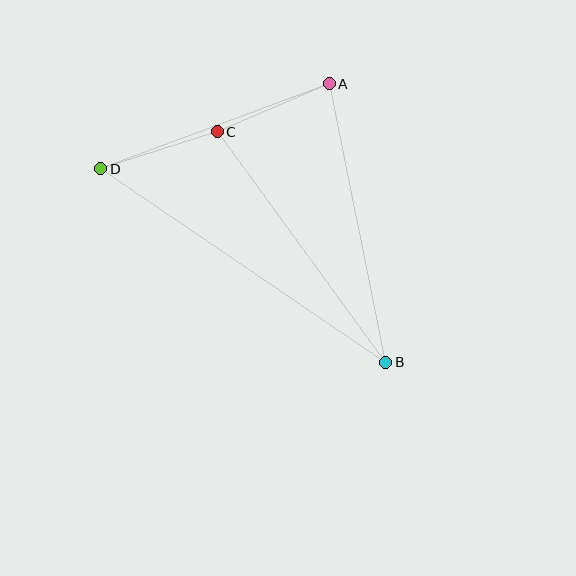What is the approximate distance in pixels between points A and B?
The distance between A and B is approximately 284 pixels.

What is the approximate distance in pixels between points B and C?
The distance between B and C is approximately 286 pixels.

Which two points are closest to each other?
Points A and C are closest to each other.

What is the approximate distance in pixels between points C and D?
The distance between C and D is approximately 122 pixels.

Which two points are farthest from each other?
Points B and D are farthest from each other.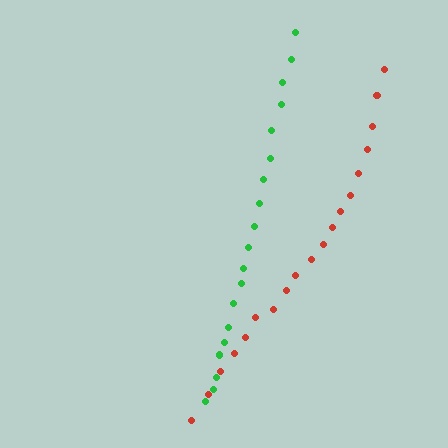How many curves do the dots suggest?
There are 2 distinct paths.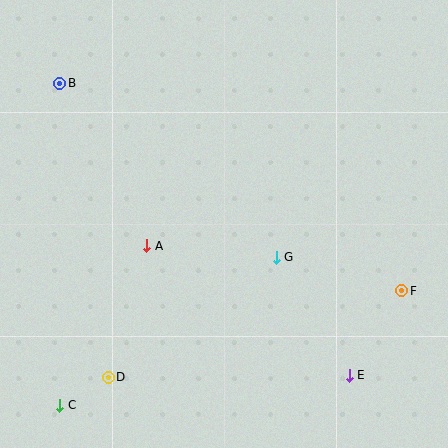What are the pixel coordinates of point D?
Point D is at (108, 377).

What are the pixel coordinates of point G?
Point G is at (276, 257).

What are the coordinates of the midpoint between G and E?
The midpoint between G and E is at (313, 316).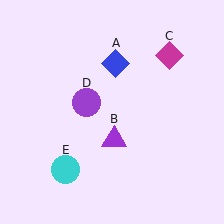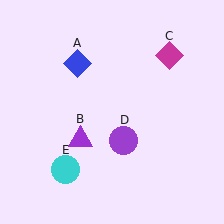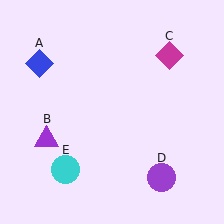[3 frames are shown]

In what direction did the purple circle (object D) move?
The purple circle (object D) moved down and to the right.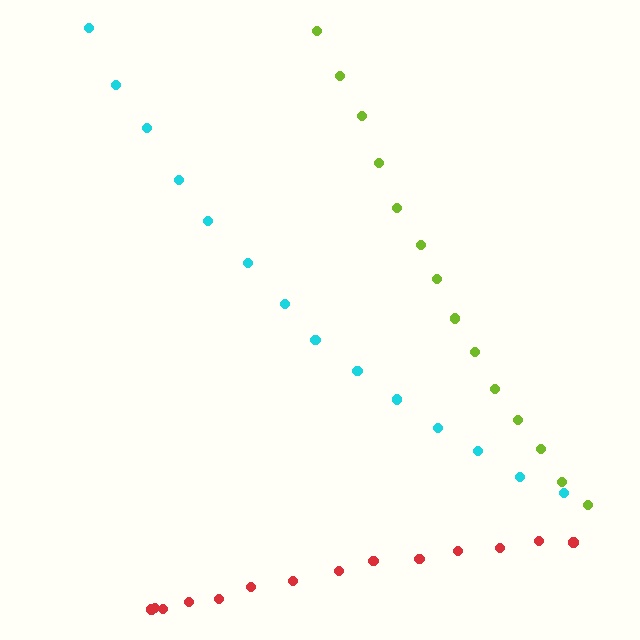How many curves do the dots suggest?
There are 3 distinct paths.